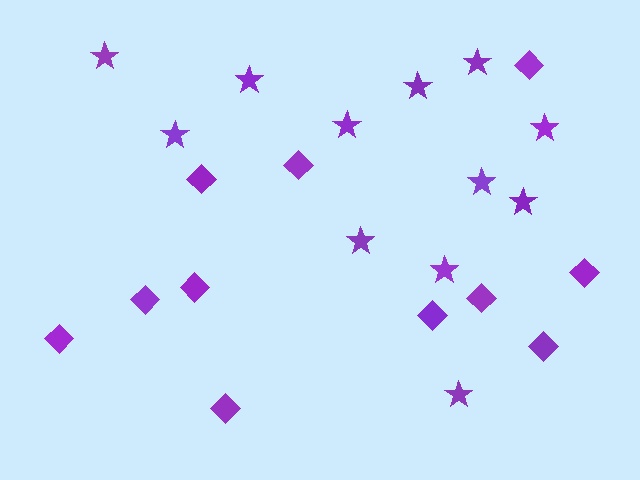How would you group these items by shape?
There are 2 groups: one group of diamonds (11) and one group of stars (12).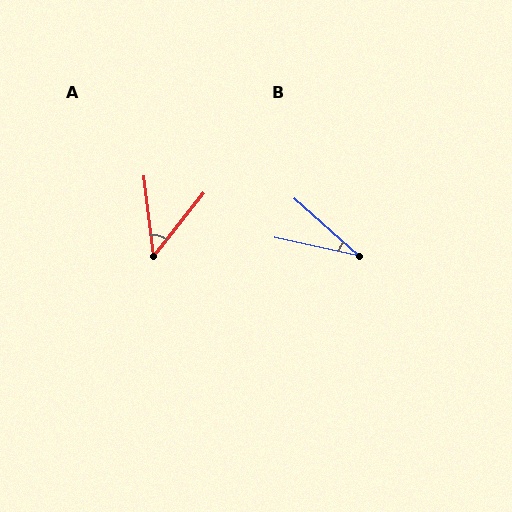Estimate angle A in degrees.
Approximately 45 degrees.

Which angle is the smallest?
B, at approximately 29 degrees.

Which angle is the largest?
A, at approximately 45 degrees.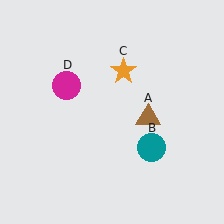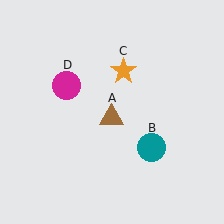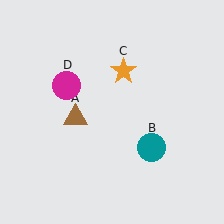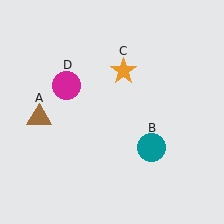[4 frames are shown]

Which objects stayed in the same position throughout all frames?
Teal circle (object B) and orange star (object C) and magenta circle (object D) remained stationary.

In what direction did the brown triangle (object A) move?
The brown triangle (object A) moved left.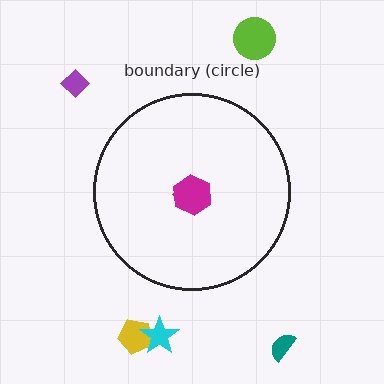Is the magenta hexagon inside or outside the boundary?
Inside.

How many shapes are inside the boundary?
2 inside, 5 outside.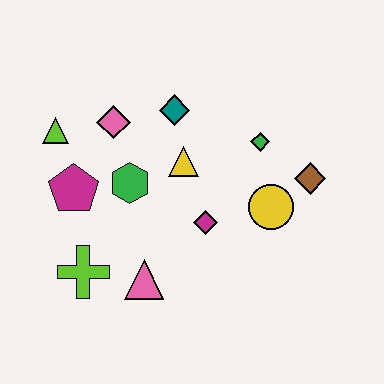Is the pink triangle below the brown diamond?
Yes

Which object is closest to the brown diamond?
The yellow circle is closest to the brown diamond.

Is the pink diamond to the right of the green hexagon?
No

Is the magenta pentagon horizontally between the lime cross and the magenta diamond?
No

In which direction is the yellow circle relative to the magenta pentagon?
The yellow circle is to the right of the magenta pentagon.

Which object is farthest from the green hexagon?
The brown diamond is farthest from the green hexagon.